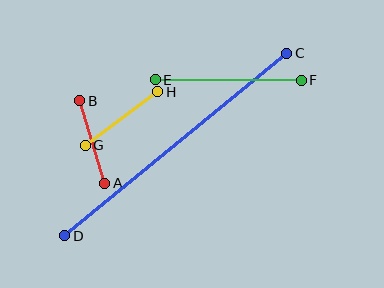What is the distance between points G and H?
The distance is approximately 90 pixels.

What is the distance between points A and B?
The distance is approximately 86 pixels.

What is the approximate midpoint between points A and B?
The midpoint is at approximately (92, 142) pixels.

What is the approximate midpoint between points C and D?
The midpoint is at approximately (176, 145) pixels.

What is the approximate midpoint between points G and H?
The midpoint is at approximately (121, 119) pixels.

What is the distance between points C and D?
The distance is approximately 287 pixels.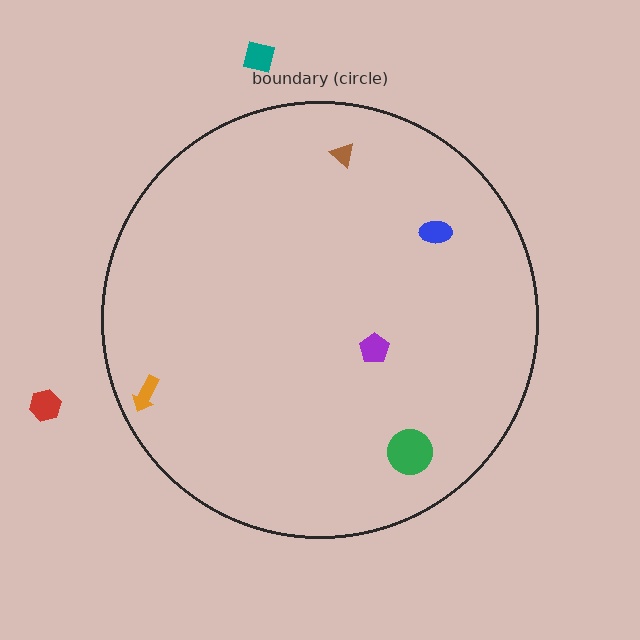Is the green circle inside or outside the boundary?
Inside.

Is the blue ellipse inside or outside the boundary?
Inside.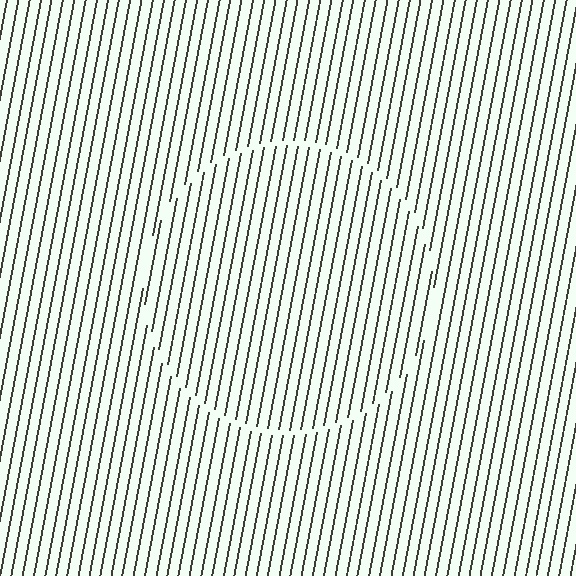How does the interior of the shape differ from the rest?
The interior of the shape contains the same grating, shifted by half a period — the contour is defined by the phase discontinuity where line-ends from the inner and outer gratings abut.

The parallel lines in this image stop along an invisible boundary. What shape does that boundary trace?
An illusory circle. The interior of the shape contains the same grating, shifted by half a period — the contour is defined by the phase discontinuity where line-ends from the inner and outer gratings abut.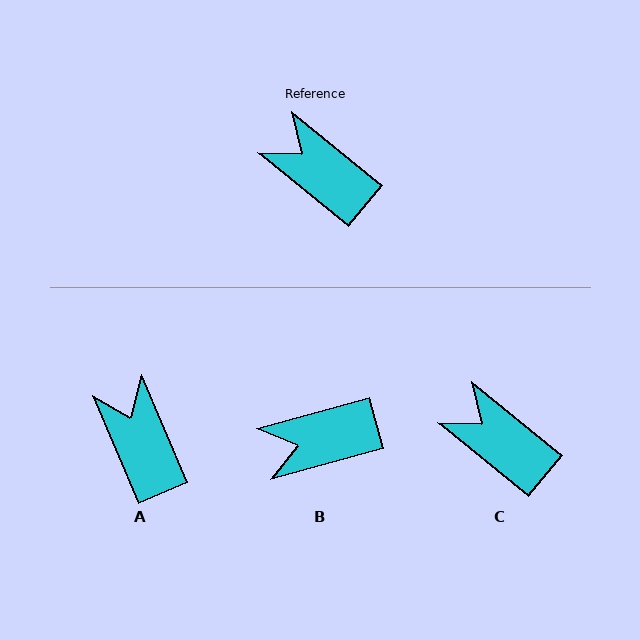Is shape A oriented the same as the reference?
No, it is off by about 28 degrees.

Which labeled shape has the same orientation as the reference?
C.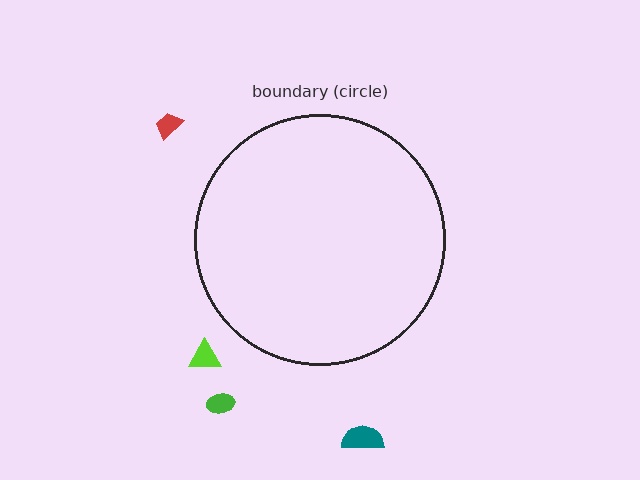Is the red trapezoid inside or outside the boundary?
Outside.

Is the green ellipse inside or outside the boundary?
Outside.